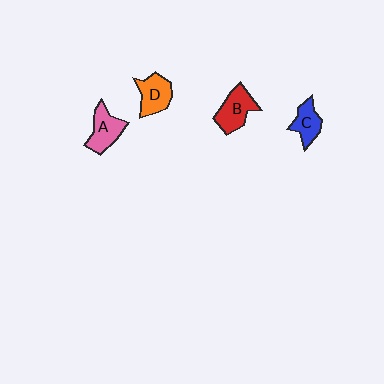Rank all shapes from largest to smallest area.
From largest to smallest: B (red), A (pink), D (orange), C (blue).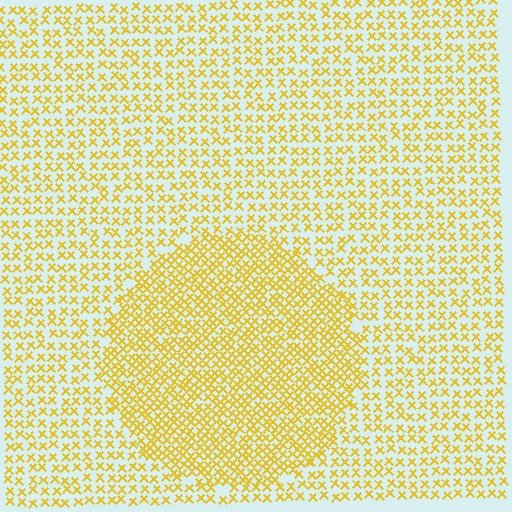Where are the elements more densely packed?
The elements are more densely packed inside the circle boundary.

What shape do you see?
I see a circle.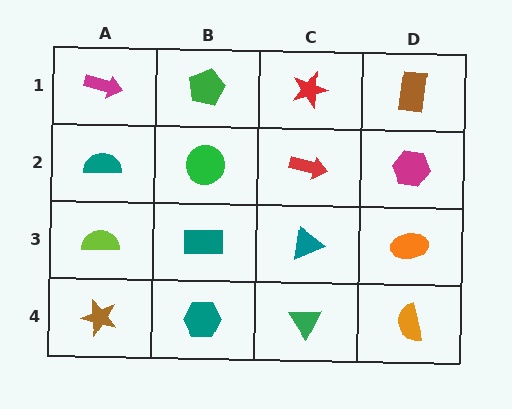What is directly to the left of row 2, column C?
A green circle.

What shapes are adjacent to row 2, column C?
A red star (row 1, column C), a teal triangle (row 3, column C), a green circle (row 2, column B), a magenta hexagon (row 2, column D).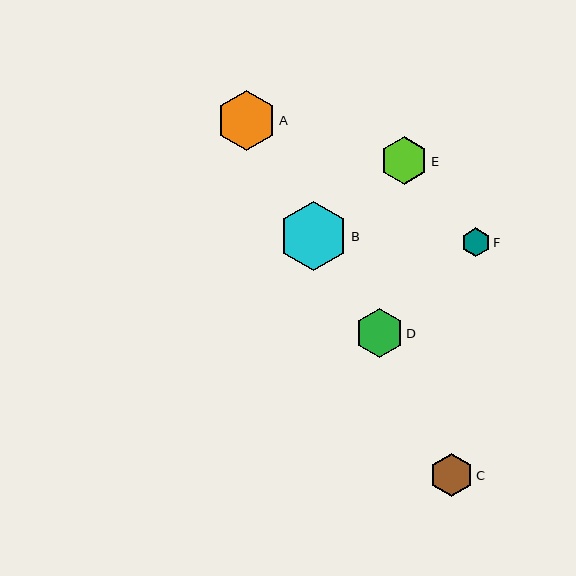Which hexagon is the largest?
Hexagon B is the largest with a size of approximately 69 pixels.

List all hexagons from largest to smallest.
From largest to smallest: B, A, D, E, C, F.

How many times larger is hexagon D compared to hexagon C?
Hexagon D is approximately 1.1 times the size of hexagon C.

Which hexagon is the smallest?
Hexagon F is the smallest with a size of approximately 29 pixels.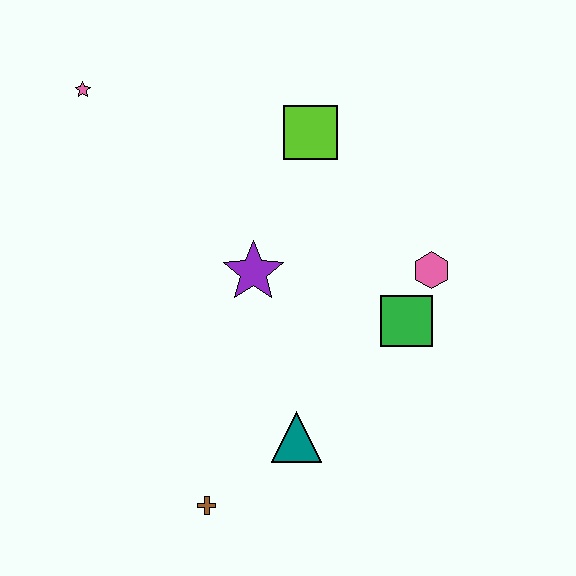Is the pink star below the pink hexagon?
No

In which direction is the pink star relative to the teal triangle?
The pink star is above the teal triangle.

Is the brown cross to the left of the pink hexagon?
Yes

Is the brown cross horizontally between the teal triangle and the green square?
No